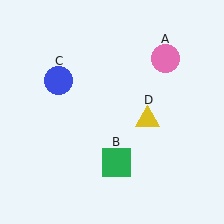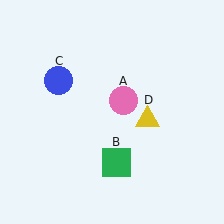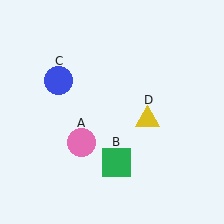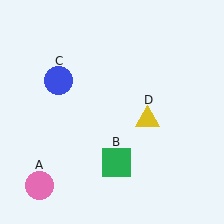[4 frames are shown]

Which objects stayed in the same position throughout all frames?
Green square (object B) and blue circle (object C) and yellow triangle (object D) remained stationary.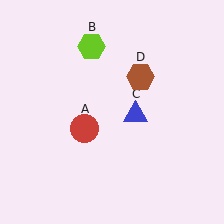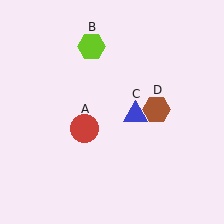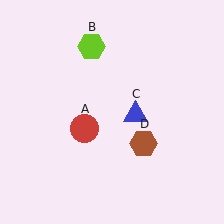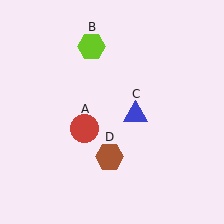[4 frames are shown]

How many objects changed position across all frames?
1 object changed position: brown hexagon (object D).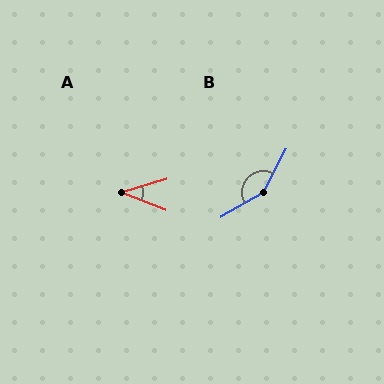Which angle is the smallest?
A, at approximately 38 degrees.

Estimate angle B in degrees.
Approximately 147 degrees.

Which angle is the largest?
B, at approximately 147 degrees.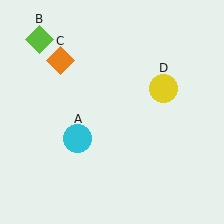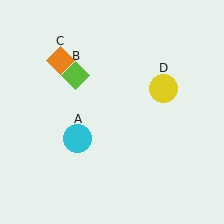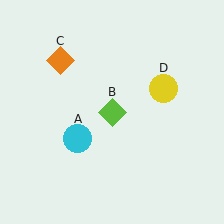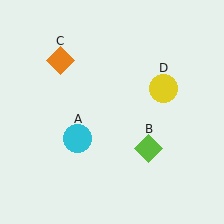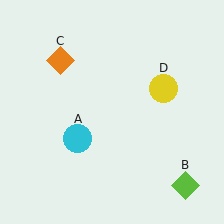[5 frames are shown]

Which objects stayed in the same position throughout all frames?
Cyan circle (object A) and orange diamond (object C) and yellow circle (object D) remained stationary.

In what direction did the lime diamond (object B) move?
The lime diamond (object B) moved down and to the right.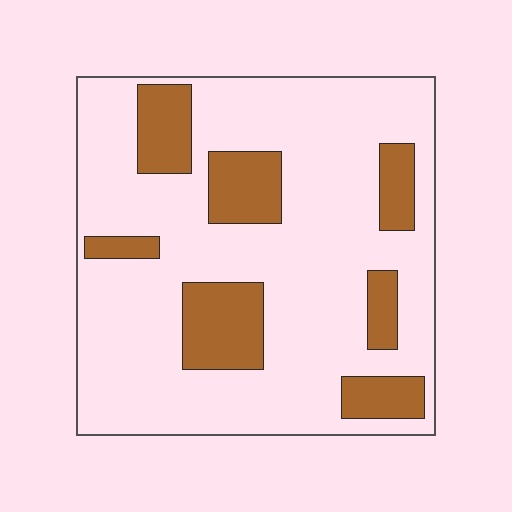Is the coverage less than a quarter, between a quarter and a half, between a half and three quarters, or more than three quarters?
Less than a quarter.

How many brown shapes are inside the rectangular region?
7.